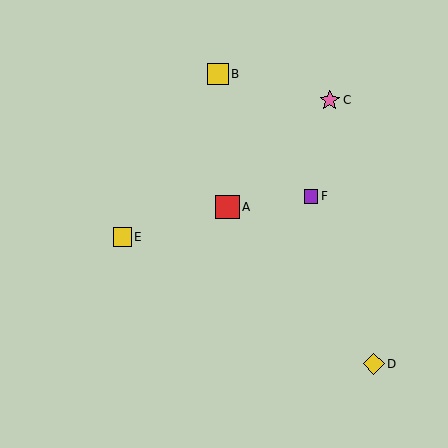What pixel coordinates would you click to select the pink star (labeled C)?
Click at (330, 100) to select the pink star C.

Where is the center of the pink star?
The center of the pink star is at (330, 100).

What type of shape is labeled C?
Shape C is a pink star.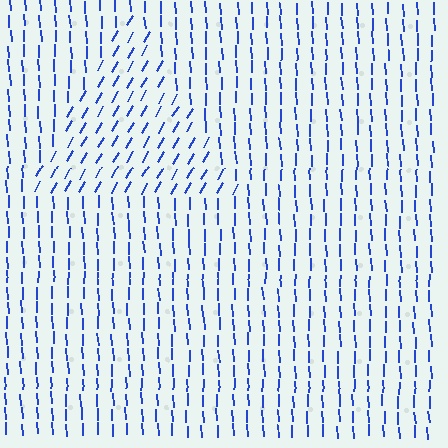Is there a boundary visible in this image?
Yes, there is a texture boundary formed by a change in line orientation.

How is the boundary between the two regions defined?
The boundary is defined purely by a change in line orientation (approximately 32 degrees difference). All lines are the same color and thickness.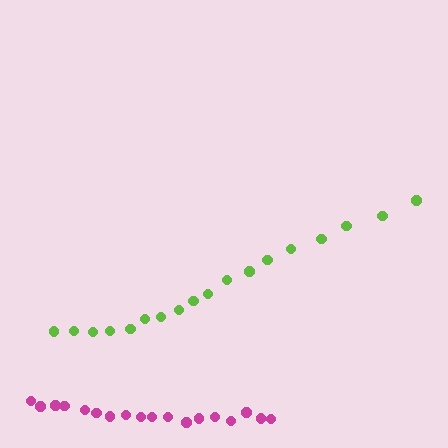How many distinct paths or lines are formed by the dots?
There are 2 distinct paths.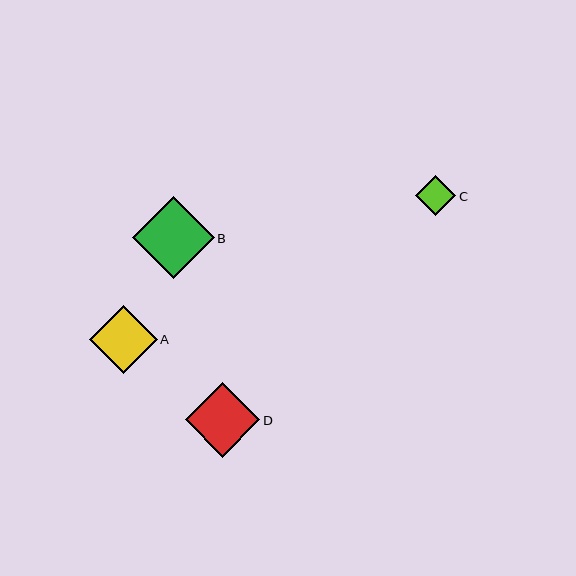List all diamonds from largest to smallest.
From largest to smallest: B, D, A, C.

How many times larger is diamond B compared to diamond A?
Diamond B is approximately 1.2 times the size of diamond A.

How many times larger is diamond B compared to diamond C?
Diamond B is approximately 2.0 times the size of diamond C.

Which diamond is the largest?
Diamond B is the largest with a size of approximately 82 pixels.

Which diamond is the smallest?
Diamond C is the smallest with a size of approximately 40 pixels.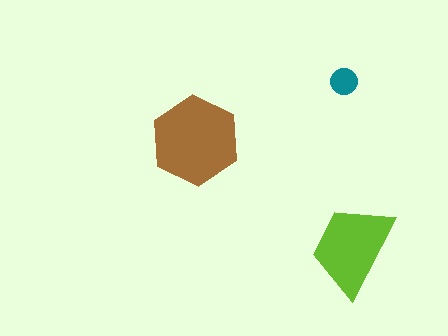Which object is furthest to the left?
The brown hexagon is leftmost.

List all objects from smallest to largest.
The teal circle, the lime trapezoid, the brown hexagon.